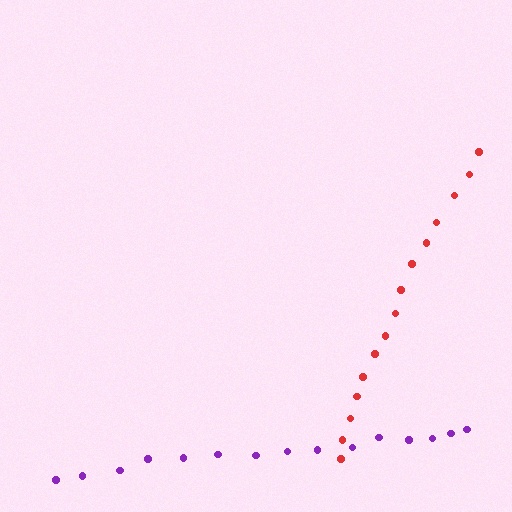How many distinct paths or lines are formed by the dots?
There are 2 distinct paths.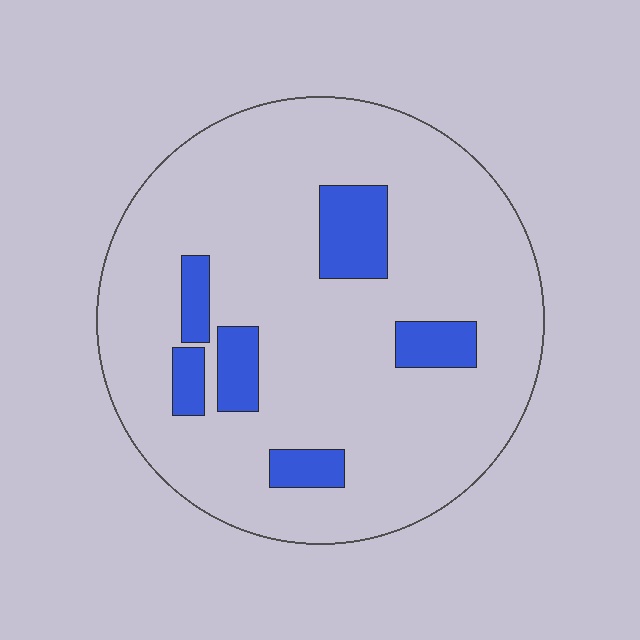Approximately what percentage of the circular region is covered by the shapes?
Approximately 15%.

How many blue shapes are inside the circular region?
6.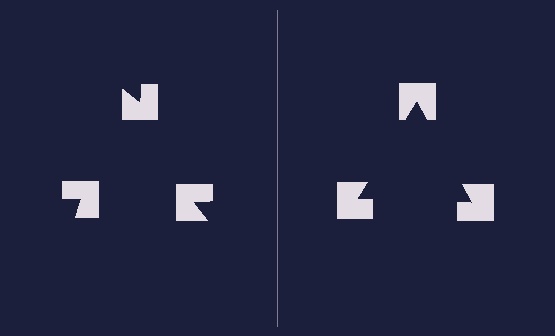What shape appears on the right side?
An illusory triangle.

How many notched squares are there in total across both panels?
6 — 3 on each side.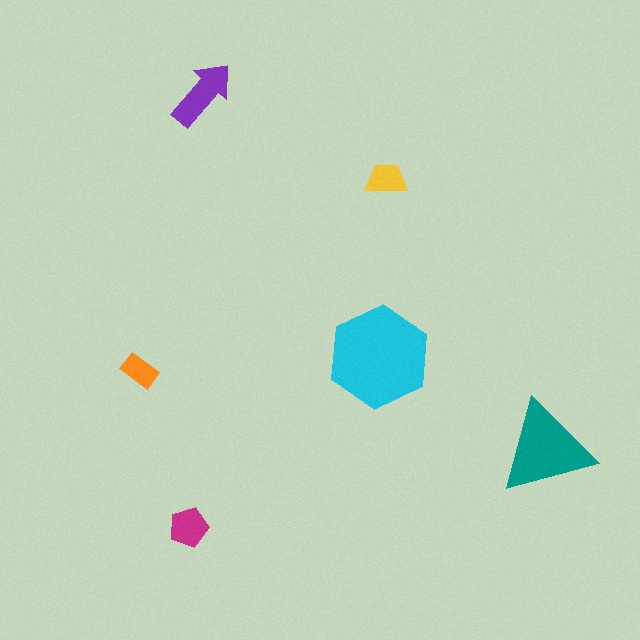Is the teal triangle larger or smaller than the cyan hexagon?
Smaller.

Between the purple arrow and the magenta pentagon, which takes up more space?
The purple arrow.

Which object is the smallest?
The orange rectangle.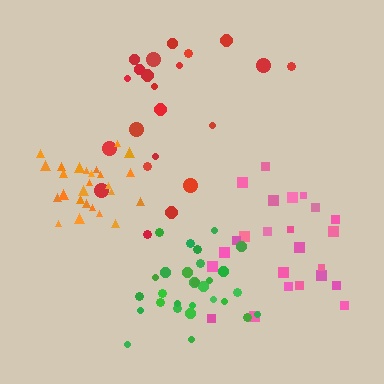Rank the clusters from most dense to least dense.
orange, green, pink, red.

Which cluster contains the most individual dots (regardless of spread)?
Green (29).